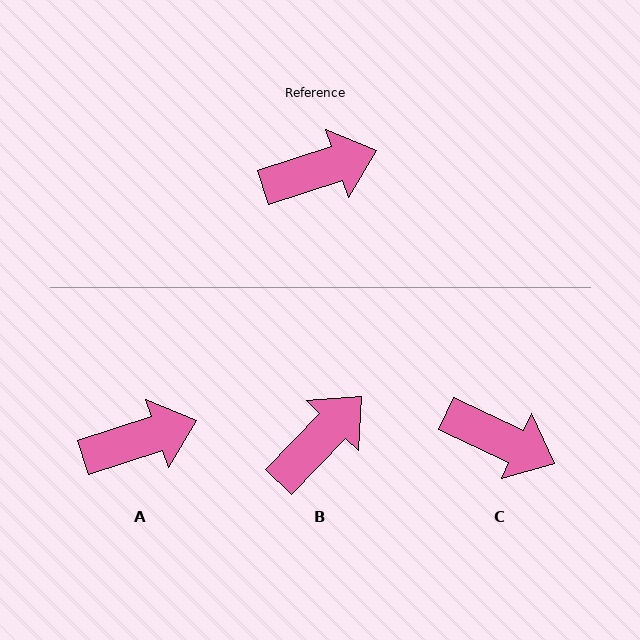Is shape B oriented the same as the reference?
No, it is off by about 28 degrees.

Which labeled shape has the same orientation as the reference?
A.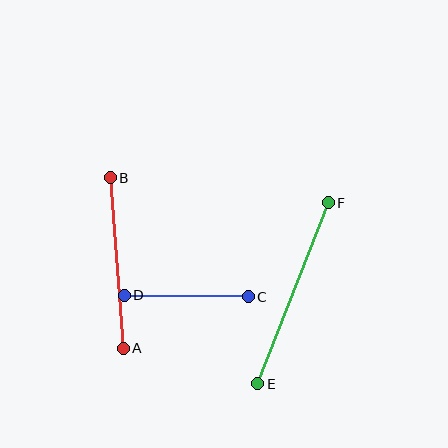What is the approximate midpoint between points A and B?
The midpoint is at approximately (117, 263) pixels.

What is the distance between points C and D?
The distance is approximately 124 pixels.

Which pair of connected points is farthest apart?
Points E and F are farthest apart.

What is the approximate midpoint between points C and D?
The midpoint is at approximately (186, 296) pixels.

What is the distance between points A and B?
The distance is approximately 171 pixels.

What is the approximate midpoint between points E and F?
The midpoint is at approximately (293, 293) pixels.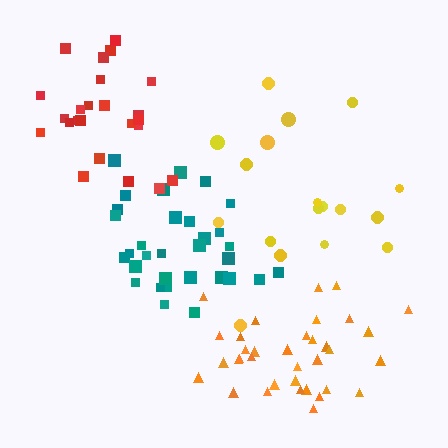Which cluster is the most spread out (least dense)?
Yellow.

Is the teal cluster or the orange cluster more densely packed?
Orange.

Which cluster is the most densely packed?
Orange.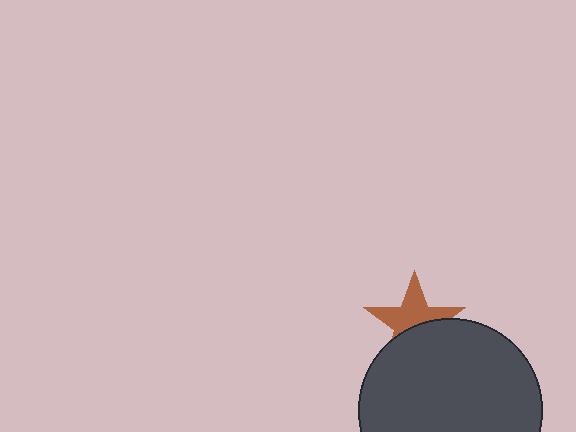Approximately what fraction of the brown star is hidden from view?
Roughly 44% of the brown star is hidden behind the dark gray circle.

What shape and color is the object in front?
The object in front is a dark gray circle.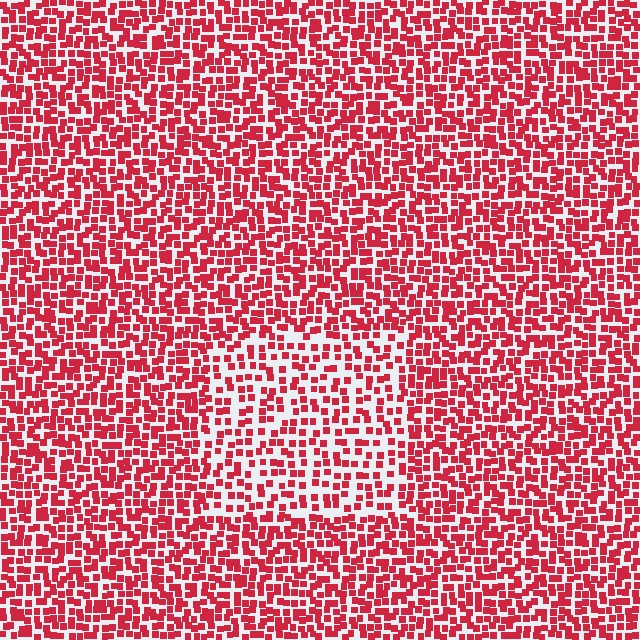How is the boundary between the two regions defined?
The boundary is defined by a change in element density (approximately 1.6x ratio). All elements are the same color, size, and shape.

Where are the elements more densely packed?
The elements are more densely packed outside the rectangle boundary.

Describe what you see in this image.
The image contains small red elements arranged at two different densities. A rectangle-shaped region is visible where the elements are less densely packed than the surrounding area.